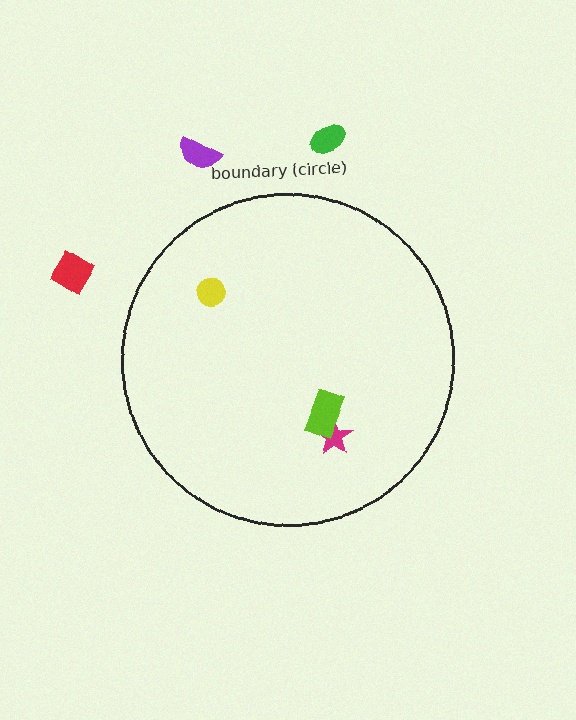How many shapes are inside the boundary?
3 inside, 3 outside.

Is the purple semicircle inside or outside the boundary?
Outside.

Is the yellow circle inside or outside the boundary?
Inside.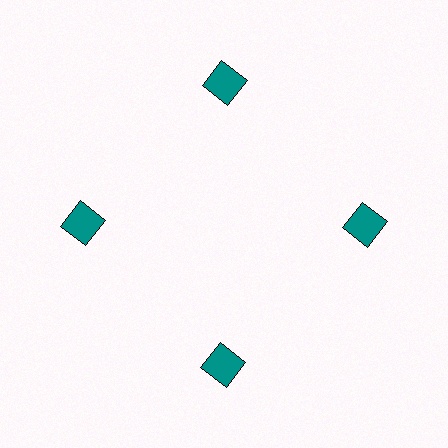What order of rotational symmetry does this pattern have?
This pattern has 4-fold rotational symmetry.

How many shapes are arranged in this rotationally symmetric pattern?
There are 4 shapes, arranged in 4 groups of 1.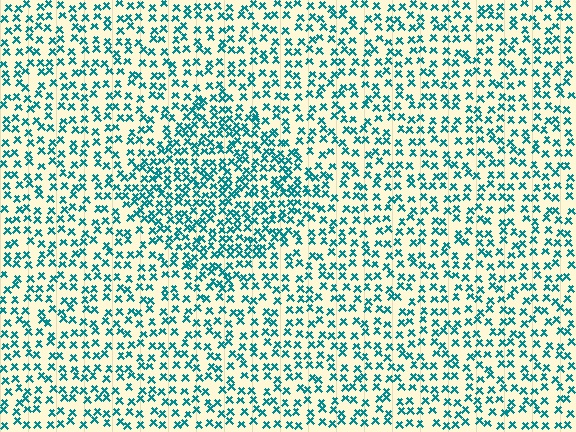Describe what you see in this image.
The image contains small teal elements arranged at two different densities. A diamond-shaped region is visible where the elements are more densely packed than the surrounding area.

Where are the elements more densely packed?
The elements are more densely packed inside the diamond boundary.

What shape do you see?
I see a diamond.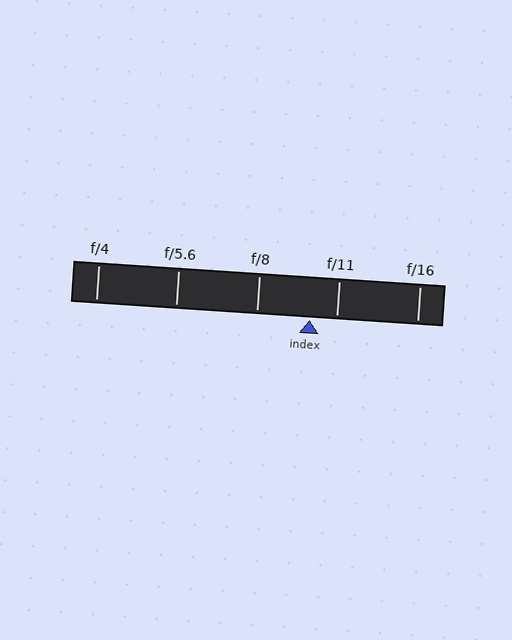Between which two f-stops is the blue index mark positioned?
The index mark is between f/8 and f/11.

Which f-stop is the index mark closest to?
The index mark is closest to f/11.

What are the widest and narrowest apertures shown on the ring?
The widest aperture shown is f/4 and the narrowest is f/16.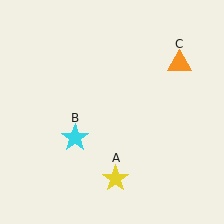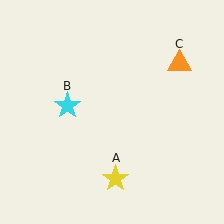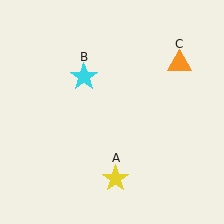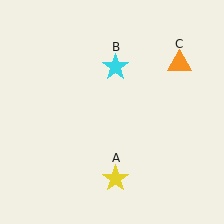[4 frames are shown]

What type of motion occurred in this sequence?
The cyan star (object B) rotated clockwise around the center of the scene.